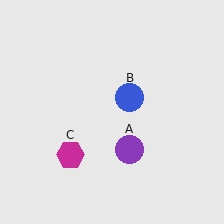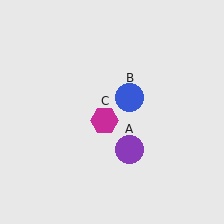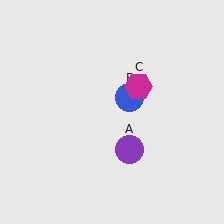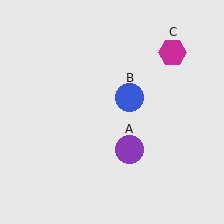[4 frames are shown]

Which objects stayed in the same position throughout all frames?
Purple circle (object A) and blue circle (object B) remained stationary.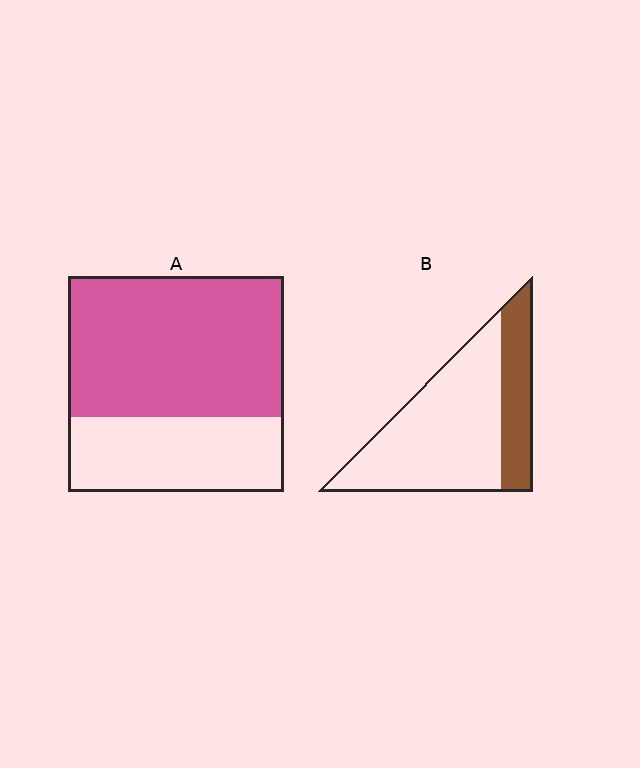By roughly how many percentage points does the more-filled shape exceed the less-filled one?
By roughly 40 percentage points (A over B).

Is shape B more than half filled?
No.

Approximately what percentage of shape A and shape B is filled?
A is approximately 65% and B is approximately 30%.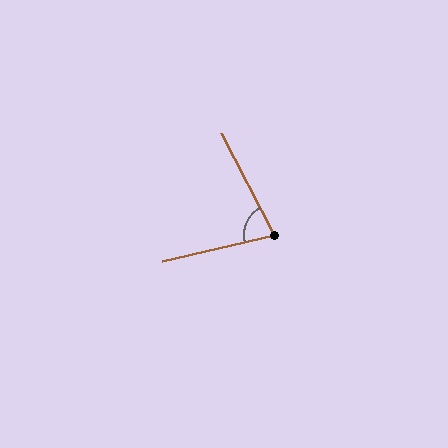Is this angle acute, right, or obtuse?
It is acute.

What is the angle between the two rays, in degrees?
Approximately 75 degrees.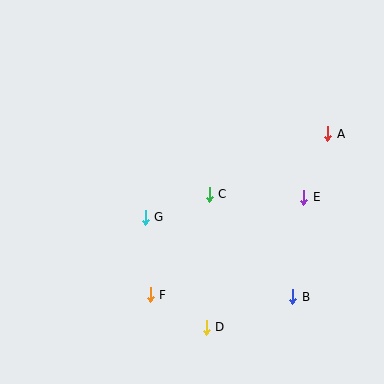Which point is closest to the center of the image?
Point C at (209, 194) is closest to the center.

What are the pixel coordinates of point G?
Point G is at (145, 217).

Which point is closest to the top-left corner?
Point G is closest to the top-left corner.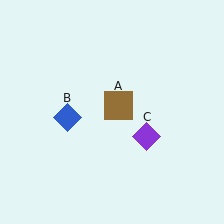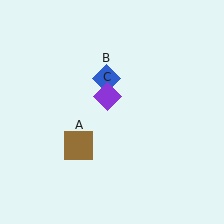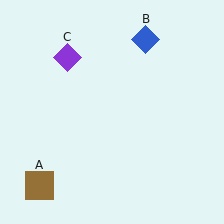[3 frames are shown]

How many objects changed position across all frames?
3 objects changed position: brown square (object A), blue diamond (object B), purple diamond (object C).